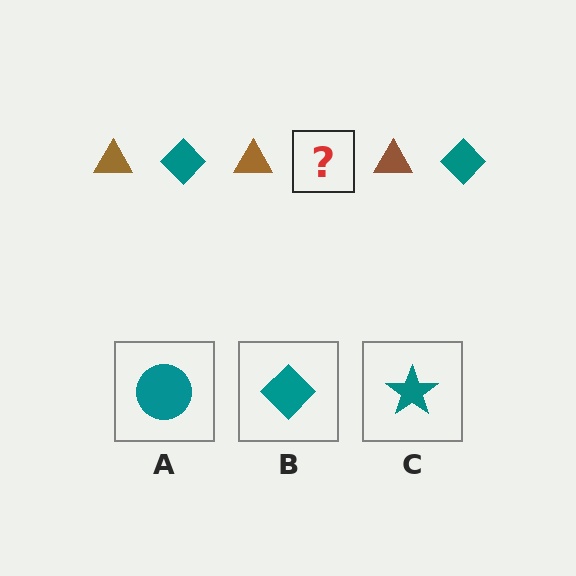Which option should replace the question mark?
Option B.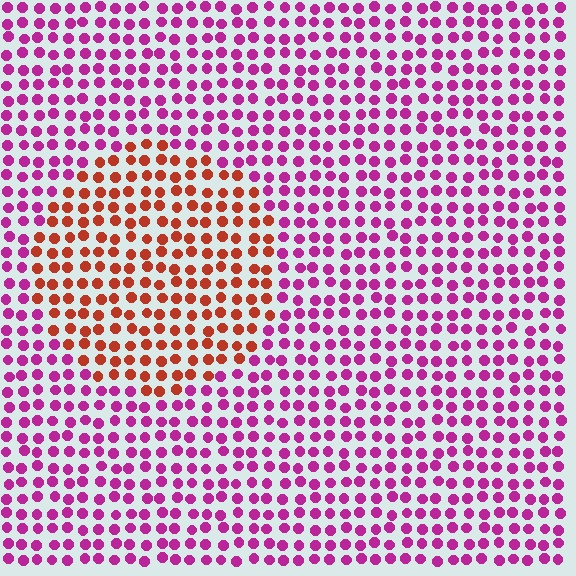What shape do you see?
I see a circle.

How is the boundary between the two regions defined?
The boundary is defined purely by a slight shift in hue (about 54 degrees). Spacing, size, and orientation are identical on both sides.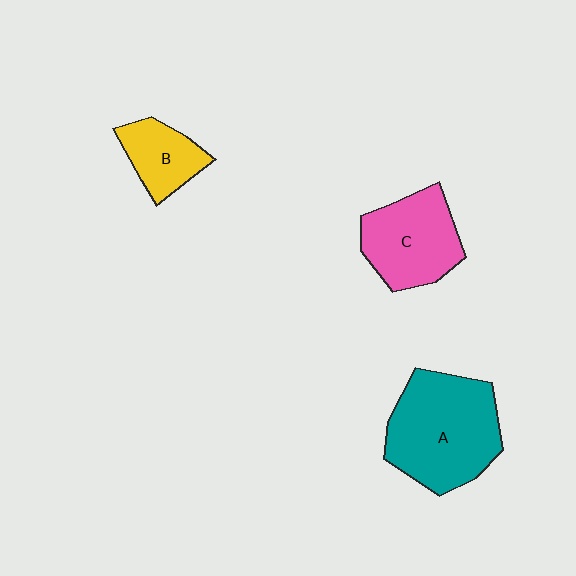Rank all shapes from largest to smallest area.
From largest to smallest: A (teal), C (pink), B (yellow).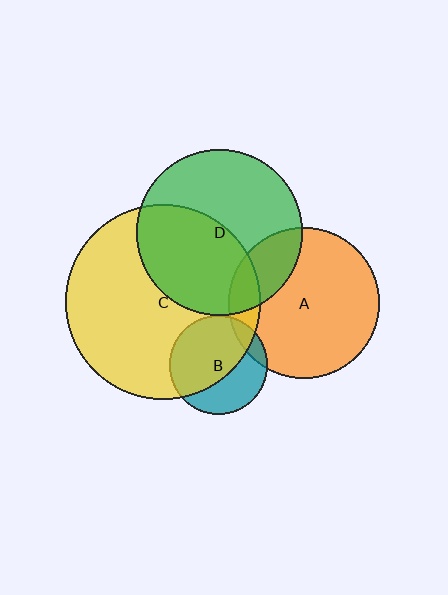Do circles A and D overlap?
Yes.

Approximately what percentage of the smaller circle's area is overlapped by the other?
Approximately 20%.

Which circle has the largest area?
Circle C (yellow).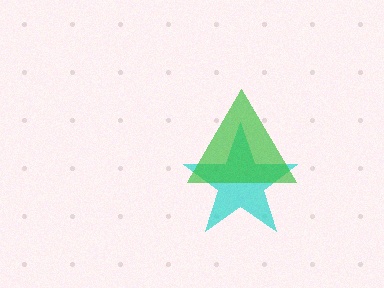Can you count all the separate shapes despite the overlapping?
Yes, there are 2 separate shapes.